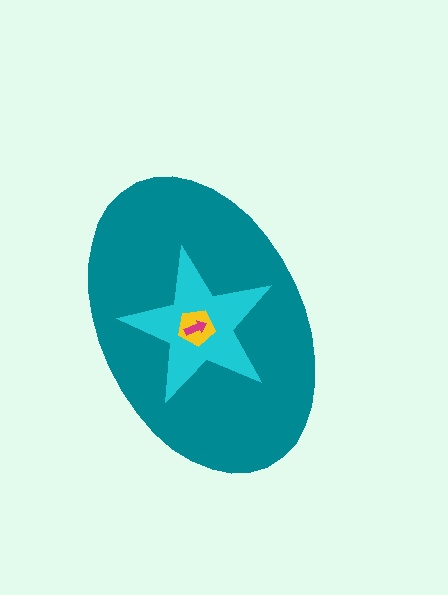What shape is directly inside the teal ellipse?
The cyan star.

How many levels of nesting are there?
4.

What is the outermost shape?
The teal ellipse.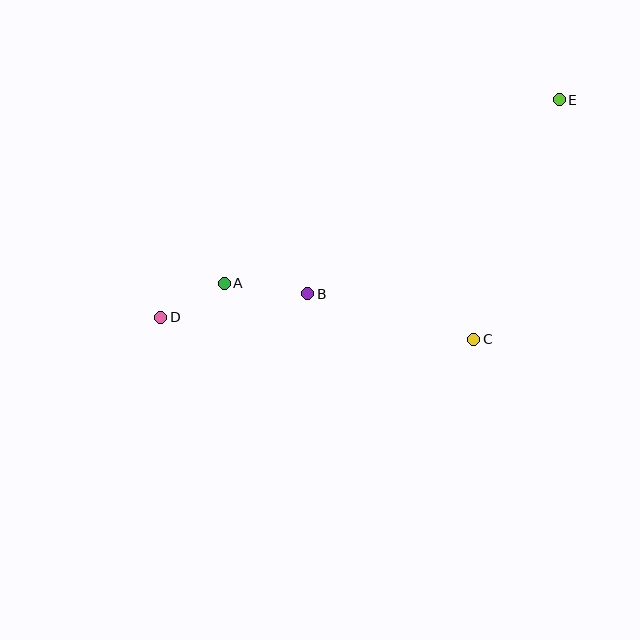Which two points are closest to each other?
Points A and D are closest to each other.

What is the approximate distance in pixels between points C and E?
The distance between C and E is approximately 255 pixels.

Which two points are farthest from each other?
Points D and E are farthest from each other.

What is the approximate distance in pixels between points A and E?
The distance between A and E is approximately 382 pixels.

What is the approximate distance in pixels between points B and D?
The distance between B and D is approximately 149 pixels.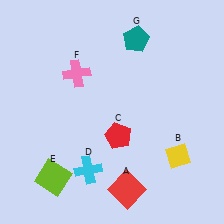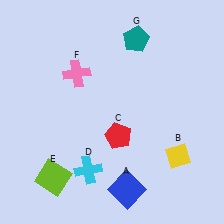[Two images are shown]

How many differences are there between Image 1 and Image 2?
There is 1 difference between the two images.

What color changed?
The square (A) changed from red in Image 1 to blue in Image 2.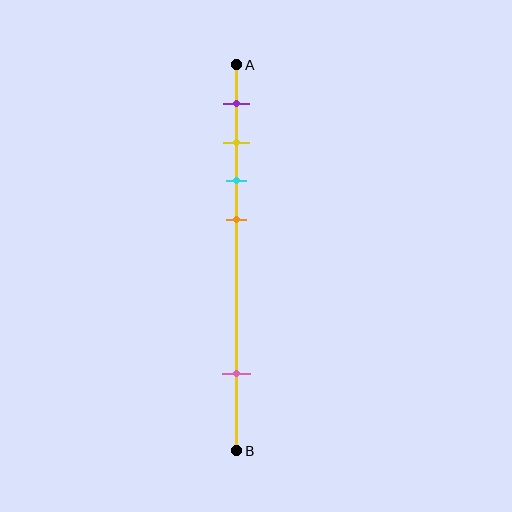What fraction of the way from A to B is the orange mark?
The orange mark is approximately 40% (0.4) of the way from A to B.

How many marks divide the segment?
There are 5 marks dividing the segment.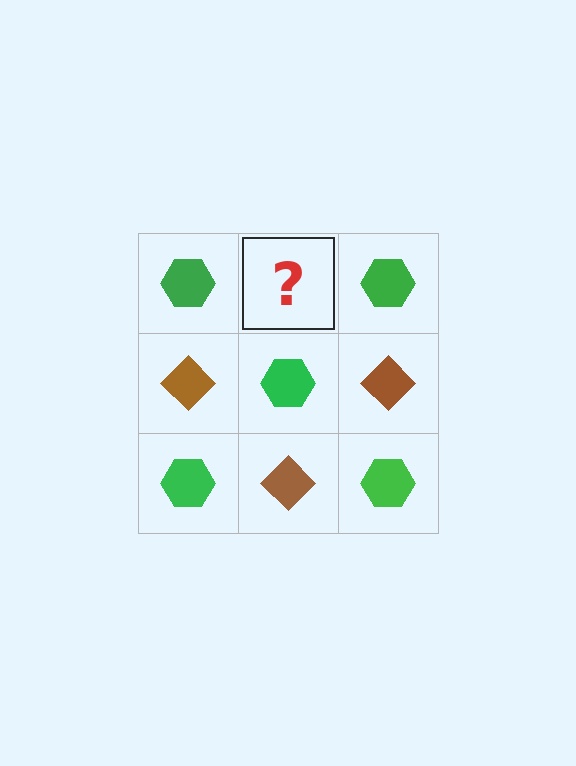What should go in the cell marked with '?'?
The missing cell should contain a brown diamond.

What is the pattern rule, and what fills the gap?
The rule is that it alternates green hexagon and brown diamond in a checkerboard pattern. The gap should be filled with a brown diamond.